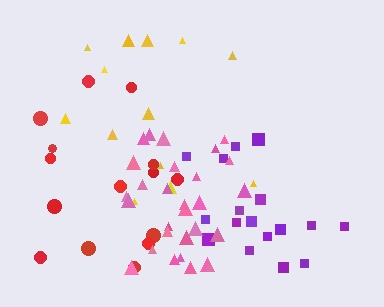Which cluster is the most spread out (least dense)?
Red.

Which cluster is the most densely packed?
Pink.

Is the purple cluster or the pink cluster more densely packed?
Pink.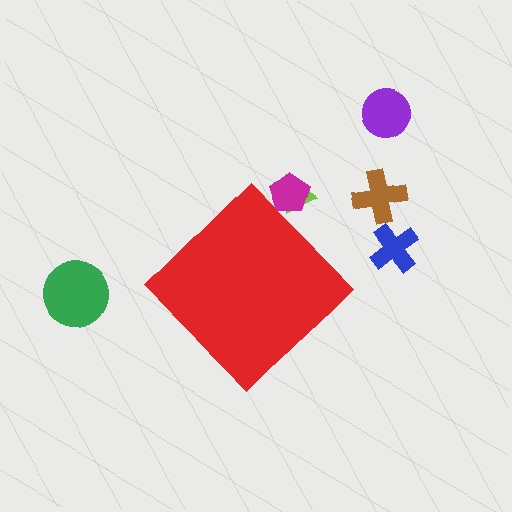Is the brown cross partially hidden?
No, the brown cross is fully visible.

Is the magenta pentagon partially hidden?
Yes, the magenta pentagon is partially hidden behind the red diamond.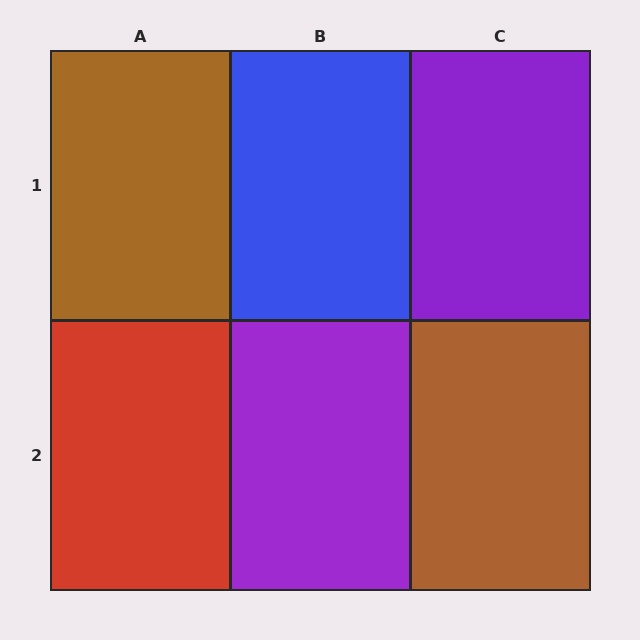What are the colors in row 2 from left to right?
Red, purple, brown.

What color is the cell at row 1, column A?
Brown.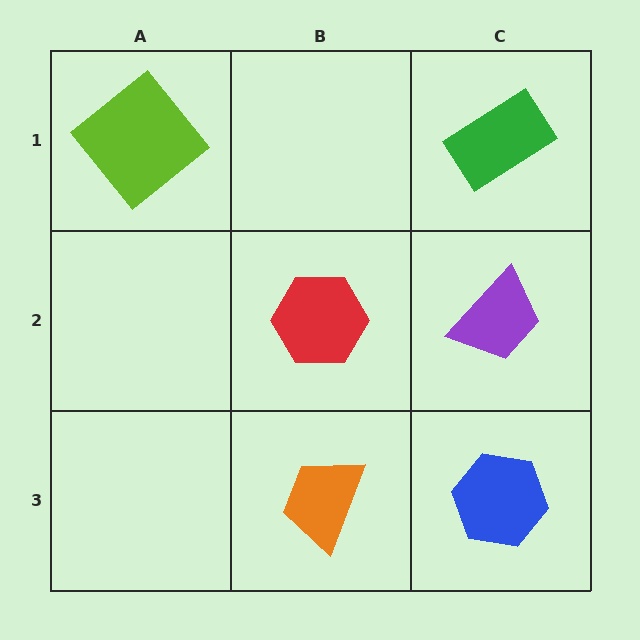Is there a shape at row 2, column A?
No, that cell is empty.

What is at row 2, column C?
A purple trapezoid.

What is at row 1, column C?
A green rectangle.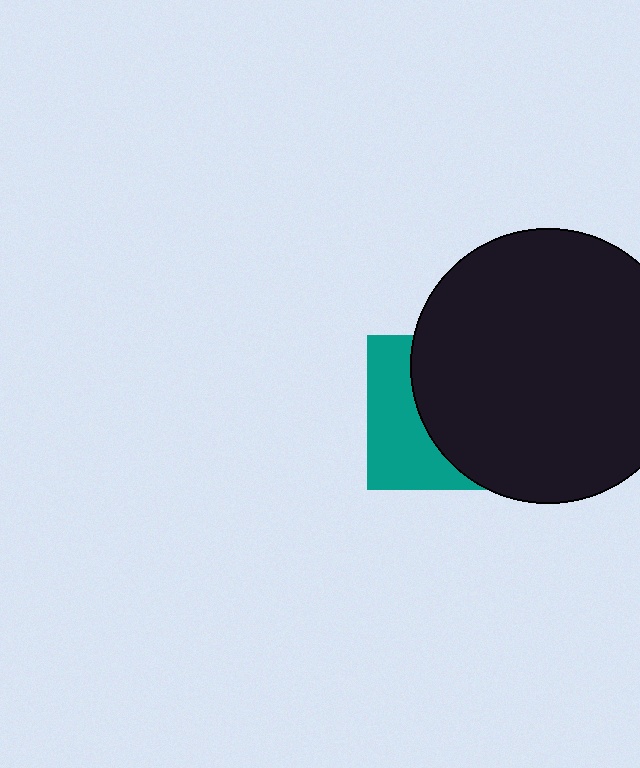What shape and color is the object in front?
The object in front is a black circle.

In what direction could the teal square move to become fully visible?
The teal square could move left. That would shift it out from behind the black circle entirely.